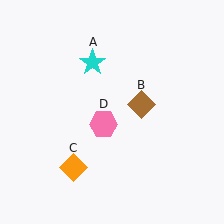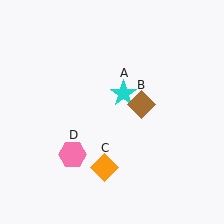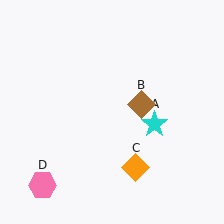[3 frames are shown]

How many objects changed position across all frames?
3 objects changed position: cyan star (object A), orange diamond (object C), pink hexagon (object D).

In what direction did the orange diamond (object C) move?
The orange diamond (object C) moved right.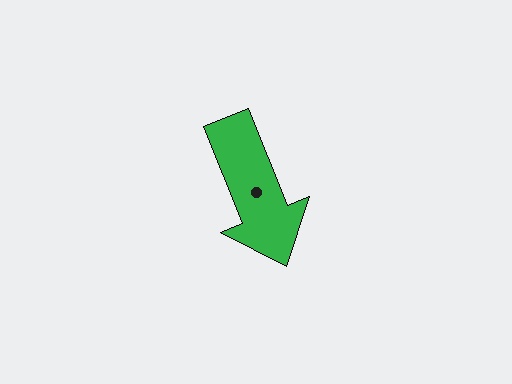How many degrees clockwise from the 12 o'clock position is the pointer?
Approximately 158 degrees.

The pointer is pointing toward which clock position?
Roughly 5 o'clock.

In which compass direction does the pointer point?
South.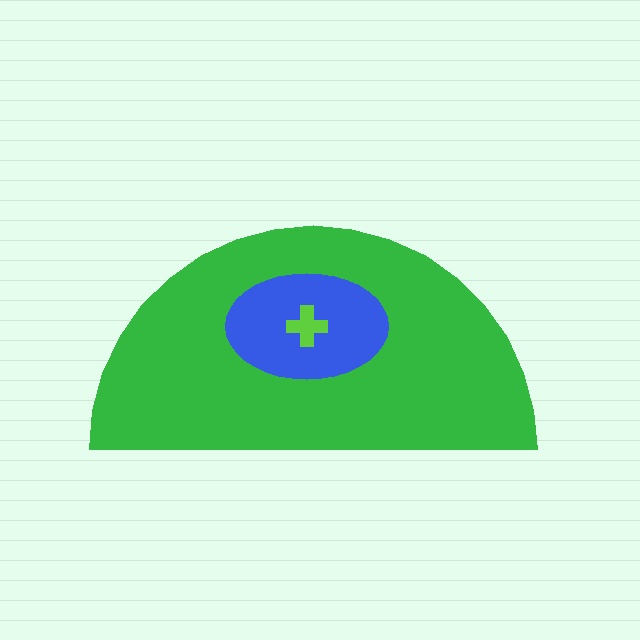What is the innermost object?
The lime cross.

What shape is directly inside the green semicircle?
The blue ellipse.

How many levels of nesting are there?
3.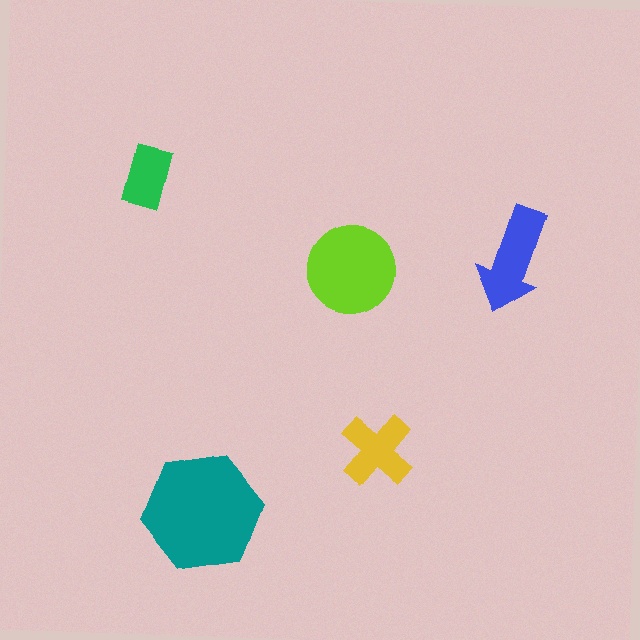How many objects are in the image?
There are 5 objects in the image.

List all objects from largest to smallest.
The teal hexagon, the lime circle, the blue arrow, the yellow cross, the green rectangle.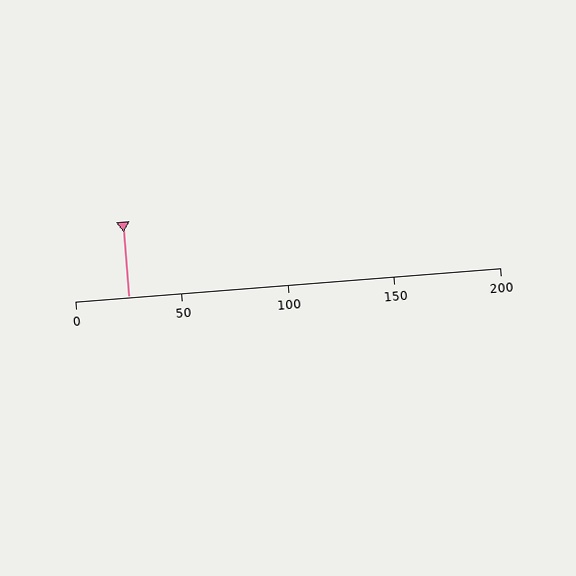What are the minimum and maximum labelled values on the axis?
The axis runs from 0 to 200.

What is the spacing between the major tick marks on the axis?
The major ticks are spaced 50 apart.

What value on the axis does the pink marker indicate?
The marker indicates approximately 25.